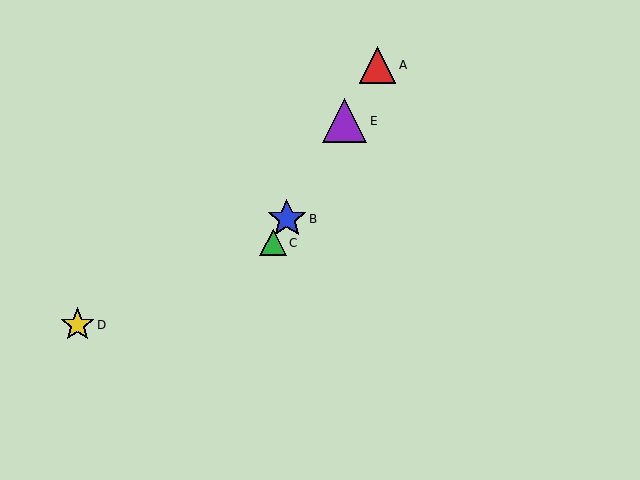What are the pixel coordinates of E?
Object E is at (345, 121).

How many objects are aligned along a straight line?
4 objects (A, B, C, E) are aligned along a straight line.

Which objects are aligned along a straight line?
Objects A, B, C, E are aligned along a straight line.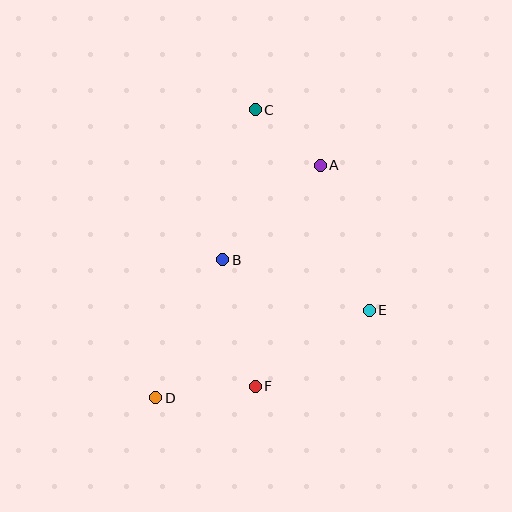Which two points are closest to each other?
Points A and C are closest to each other.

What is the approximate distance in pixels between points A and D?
The distance between A and D is approximately 285 pixels.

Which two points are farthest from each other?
Points C and D are farthest from each other.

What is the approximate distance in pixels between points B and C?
The distance between B and C is approximately 154 pixels.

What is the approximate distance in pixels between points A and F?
The distance between A and F is approximately 230 pixels.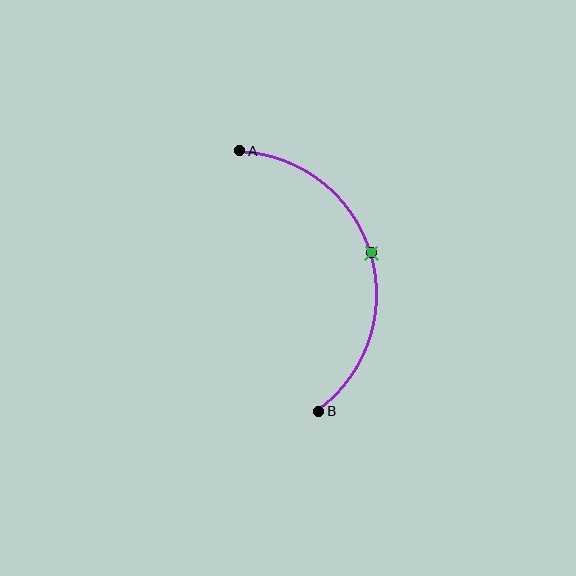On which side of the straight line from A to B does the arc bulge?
The arc bulges to the right of the straight line connecting A and B.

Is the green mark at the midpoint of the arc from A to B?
Yes. The green mark lies on the arc at equal arc-length from both A and B — it is the arc midpoint.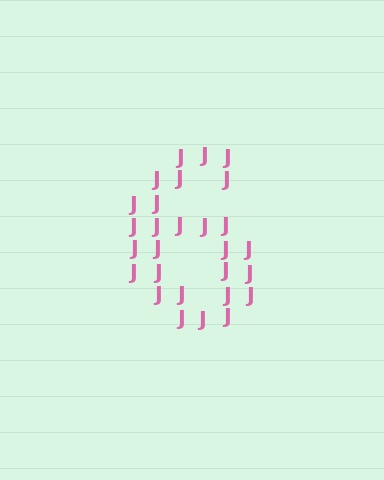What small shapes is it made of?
It is made of small letter J's.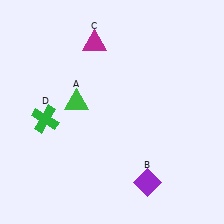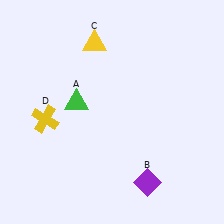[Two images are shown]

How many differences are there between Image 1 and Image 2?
There are 2 differences between the two images.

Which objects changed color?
C changed from magenta to yellow. D changed from green to yellow.